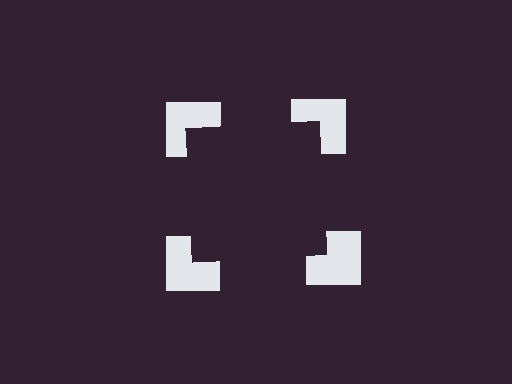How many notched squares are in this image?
There are 4 — one at each vertex of the illusory square.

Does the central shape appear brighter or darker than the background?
It typically appears slightly darker than the background, even though no actual brightness change is drawn.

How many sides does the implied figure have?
4 sides.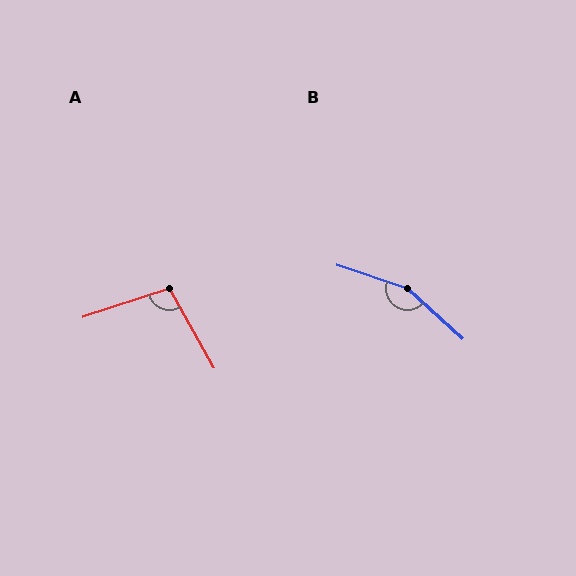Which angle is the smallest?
A, at approximately 101 degrees.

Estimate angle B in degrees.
Approximately 156 degrees.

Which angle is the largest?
B, at approximately 156 degrees.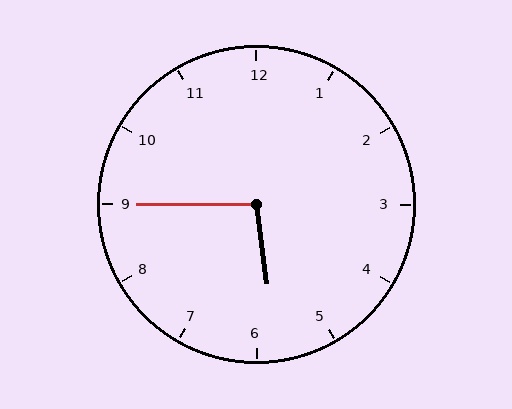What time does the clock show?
5:45.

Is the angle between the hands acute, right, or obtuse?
It is obtuse.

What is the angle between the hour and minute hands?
Approximately 98 degrees.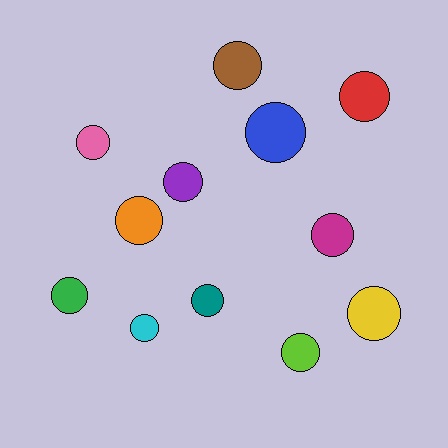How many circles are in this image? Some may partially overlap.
There are 12 circles.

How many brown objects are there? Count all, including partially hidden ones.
There is 1 brown object.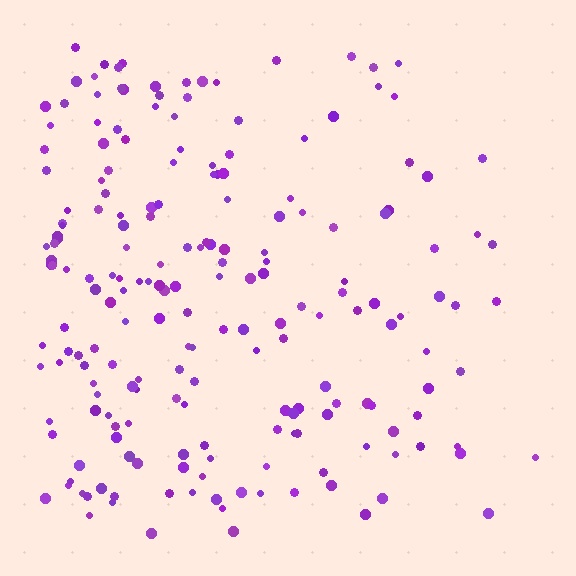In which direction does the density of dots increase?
From right to left, with the left side densest.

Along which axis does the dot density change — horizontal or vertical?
Horizontal.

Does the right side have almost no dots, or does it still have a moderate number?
Still a moderate number, just noticeably fewer than the left.